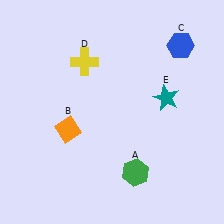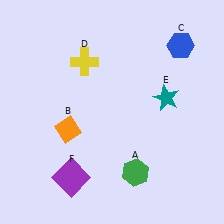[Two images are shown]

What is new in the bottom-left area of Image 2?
A purple square (F) was added in the bottom-left area of Image 2.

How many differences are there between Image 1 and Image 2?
There is 1 difference between the two images.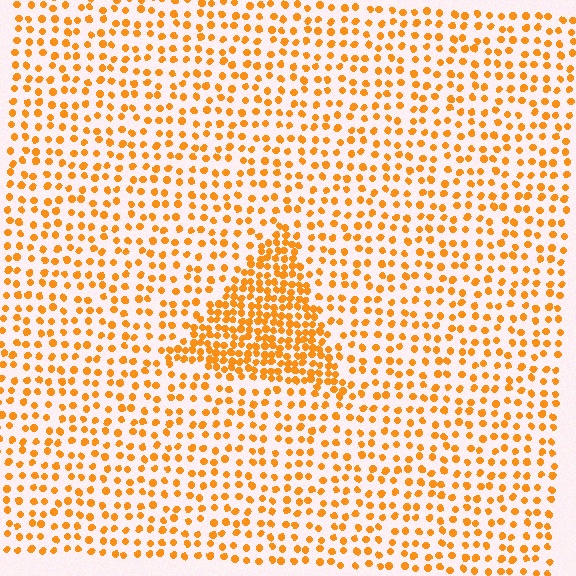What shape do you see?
I see a triangle.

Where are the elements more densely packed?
The elements are more densely packed inside the triangle boundary.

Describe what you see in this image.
The image contains small orange elements arranged at two different densities. A triangle-shaped region is visible where the elements are more densely packed than the surrounding area.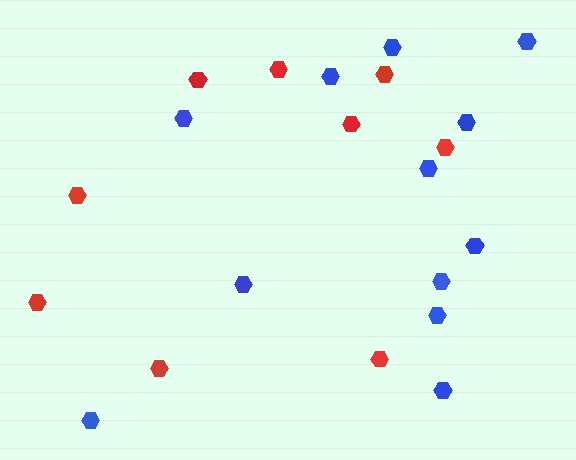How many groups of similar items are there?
There are 2 groups: one group of red hexagons (9) and one group of blue hexagons (12).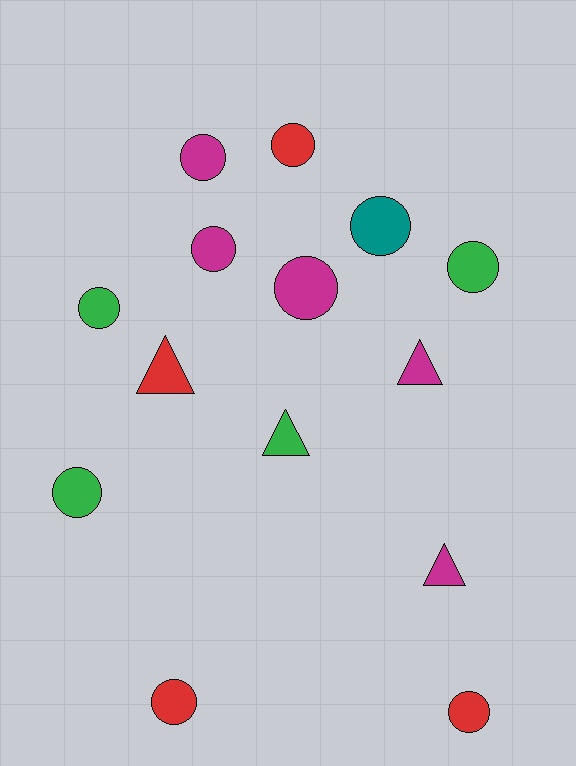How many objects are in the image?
There are 14 objects.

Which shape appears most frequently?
Circle, with 10 objects.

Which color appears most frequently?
Magenta, with 5 objects.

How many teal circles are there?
There is 1 teal circle.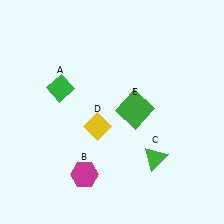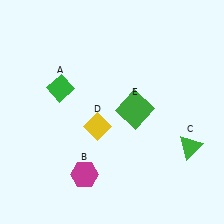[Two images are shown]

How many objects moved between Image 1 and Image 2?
1 object moved between the two images.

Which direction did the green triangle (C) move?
The green triangle (C) moved right.